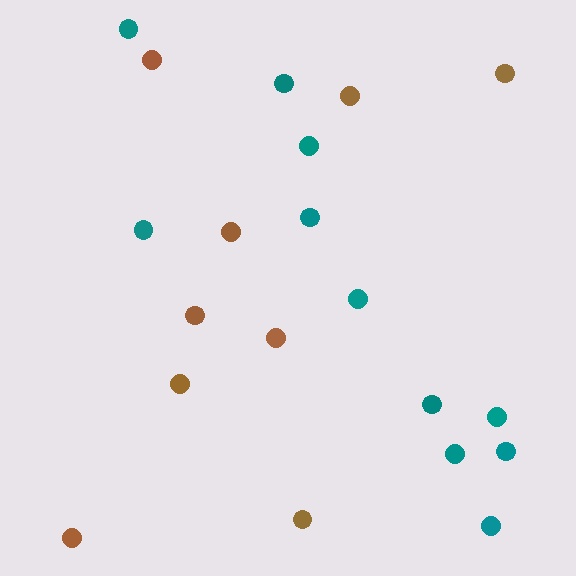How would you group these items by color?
There are 2 groups: one group of teal circles (11) and one group of brown circles (9).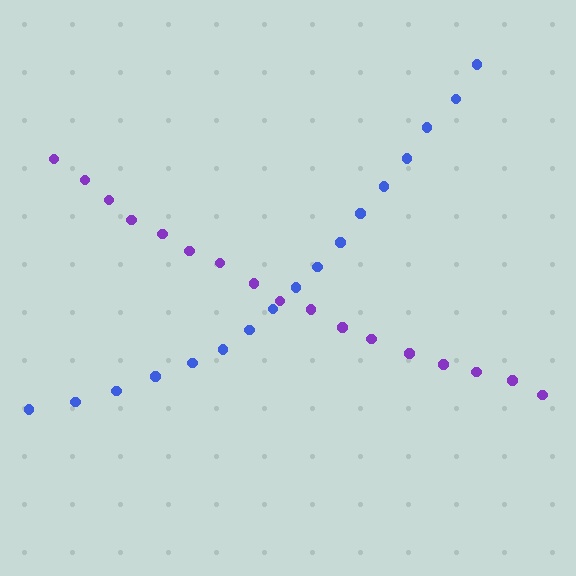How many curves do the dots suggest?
There are 2 distinct paths.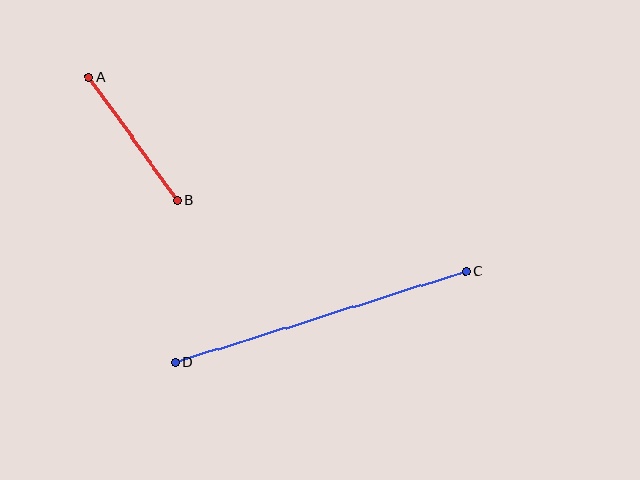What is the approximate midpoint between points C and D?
The midpoint is at approximately (321, 317) pixels.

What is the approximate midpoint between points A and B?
The midpoint is at approximately (133, 138) pixels.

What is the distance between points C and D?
The distance is approximately 304 pixels.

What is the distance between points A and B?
The distance is approximately 151 pixels.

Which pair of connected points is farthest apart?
Points C and D are farthest apart.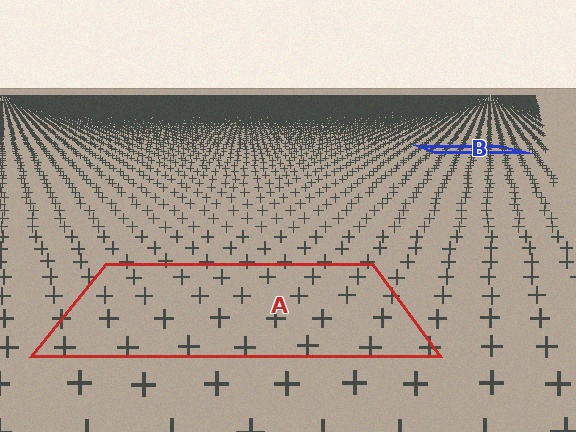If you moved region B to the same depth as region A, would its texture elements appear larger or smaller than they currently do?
They would appear larger. At a closer depth, the same texture elements are projected at a bigger on-screen size.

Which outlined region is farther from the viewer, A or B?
Region B is farther from the viewer — the texture elements inside it appear smaller and more densely packed.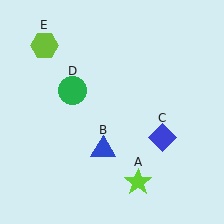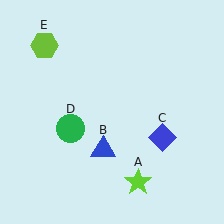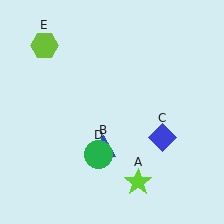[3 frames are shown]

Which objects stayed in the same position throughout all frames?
Lime star (object A) and blue triangle (object B) and blue diamond (object C) and lime hexagon (object E) remained stationary.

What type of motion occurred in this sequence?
The green circle (object D) rotated counterclockwise around the center of the scene.